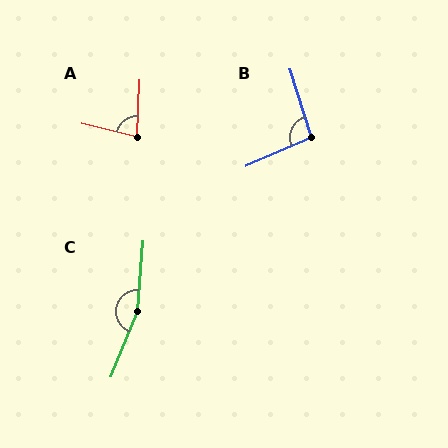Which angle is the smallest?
A, at approximately 79 degrees.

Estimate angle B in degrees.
Approximately 96 degrees.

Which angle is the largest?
C, at approximately 162 degrees.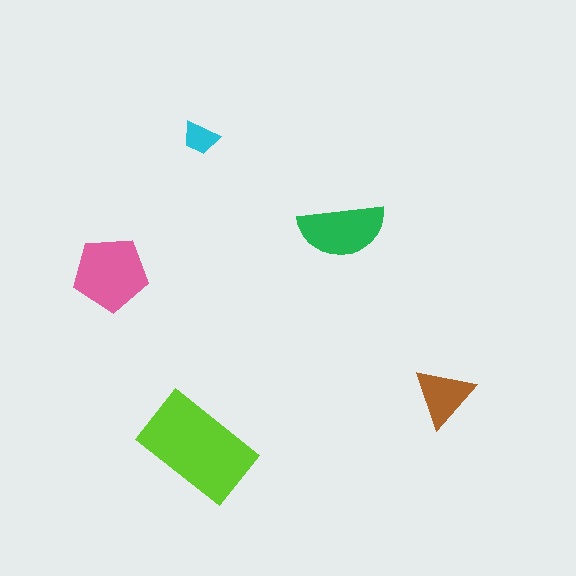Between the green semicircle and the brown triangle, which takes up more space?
The green semicircle.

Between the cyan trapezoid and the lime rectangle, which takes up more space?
The lime rectangle.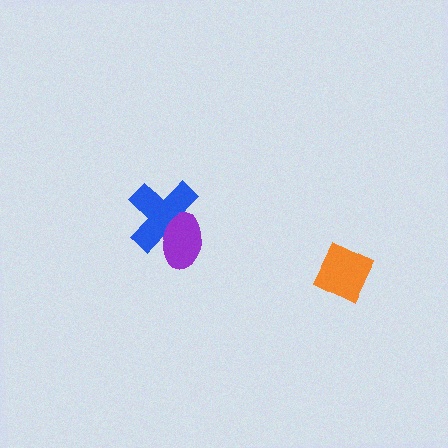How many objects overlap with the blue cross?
1 object overlaps with the blue cross.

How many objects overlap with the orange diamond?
0 objects overlap with the orange diamond.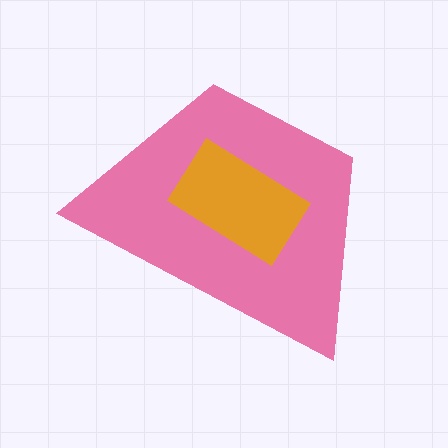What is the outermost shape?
The pink trapezoid.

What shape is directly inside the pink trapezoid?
The orange rectangle.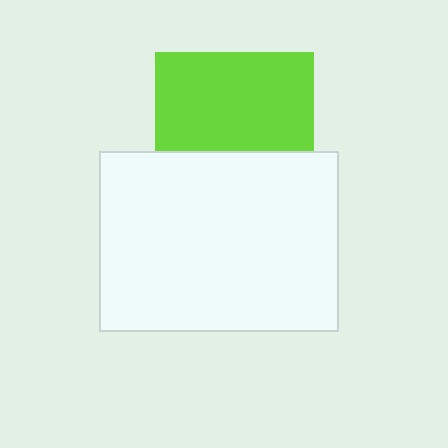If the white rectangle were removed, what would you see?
You would see the complete lime square.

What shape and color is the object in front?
The object in front is a white rectangle.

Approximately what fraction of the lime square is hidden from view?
Roughly 37% of the lime square is hidden behind the white rectangle.